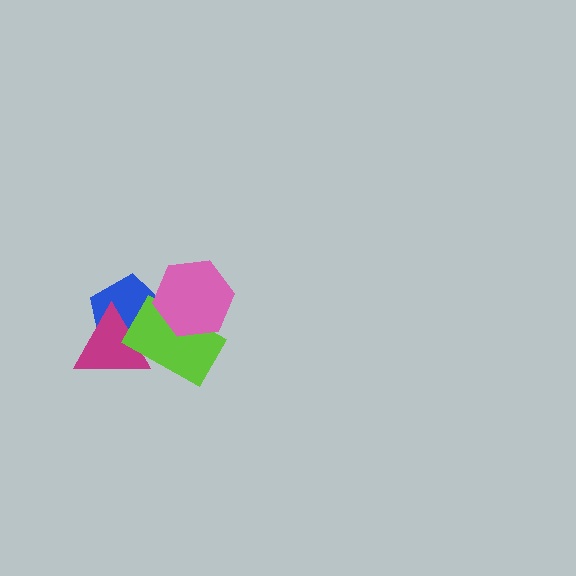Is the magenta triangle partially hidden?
Yes, it is partially covered by another shape.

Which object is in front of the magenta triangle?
The lime rectangle is in front of the magenta triangle.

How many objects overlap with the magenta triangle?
2 objects overlap with the magenta triangle.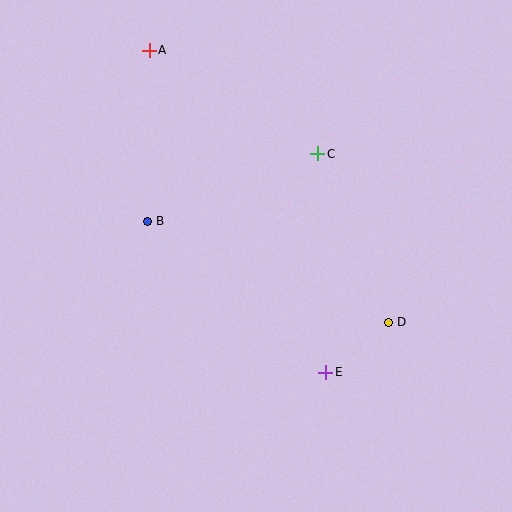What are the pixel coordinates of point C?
Point C is at (318, 154).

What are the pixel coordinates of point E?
Point E is at (326, 372).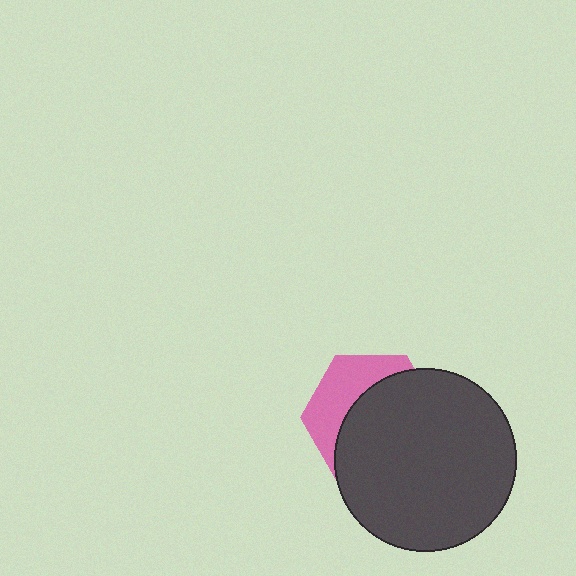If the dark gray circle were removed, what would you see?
You would see the complete pink hexagon.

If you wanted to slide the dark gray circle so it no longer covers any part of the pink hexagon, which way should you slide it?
Slide it toward the lower-right — that is the most direct way to separate the two shapes.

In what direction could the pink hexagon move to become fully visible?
The pink hexagon could move toward the upper-left. That would shift it out from behind the dark gray circle entirely.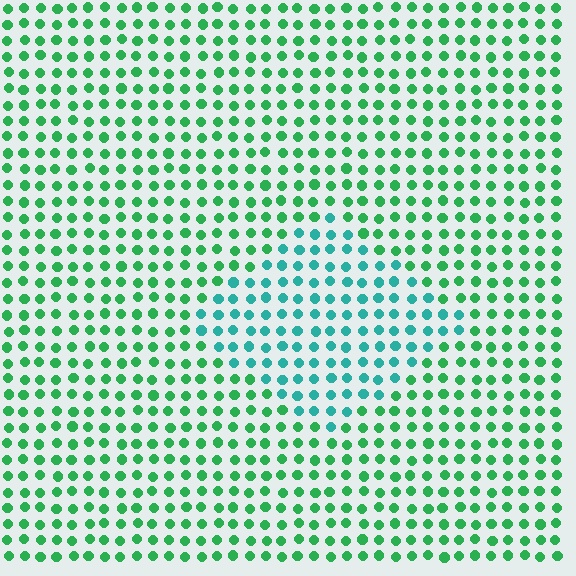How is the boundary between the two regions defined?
The boundary is defined purely by a slight shift in hue (about 37 degrees). Spacing, size, and orientation are identical on both sides.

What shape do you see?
I see a diamond.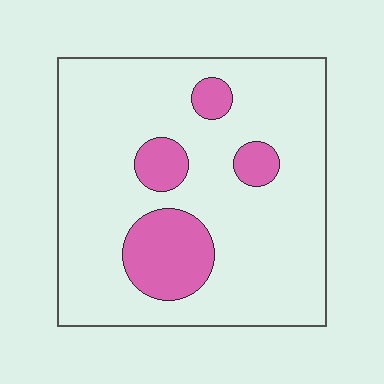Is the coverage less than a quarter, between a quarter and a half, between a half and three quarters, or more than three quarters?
Less than a quarter.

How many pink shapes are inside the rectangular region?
4.